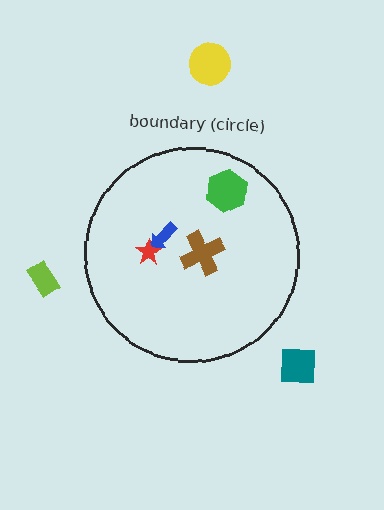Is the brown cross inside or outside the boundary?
Inside.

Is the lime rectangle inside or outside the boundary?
Outside.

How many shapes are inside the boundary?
4 inside, 3 outside.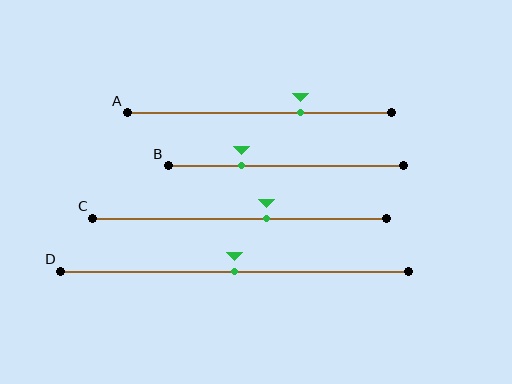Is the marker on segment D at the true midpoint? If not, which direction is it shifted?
Yes, the marker on segment D is at the true midpoint.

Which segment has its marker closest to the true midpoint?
Segment D has its marker closest to the true midpoint.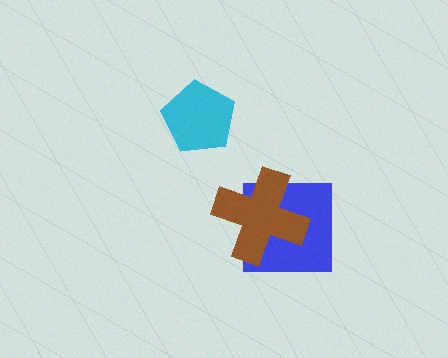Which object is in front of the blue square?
The brown cross is in front of the blue square.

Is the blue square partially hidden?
Yes, it is partially covered by another shape.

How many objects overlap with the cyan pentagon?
0 objects overlap with the cyan pentagon.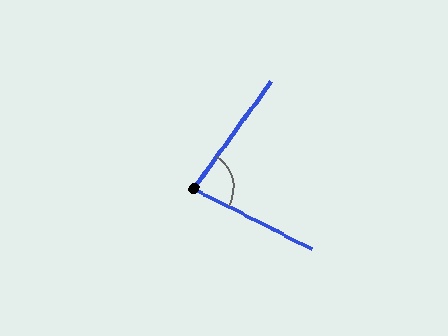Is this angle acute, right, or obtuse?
It is acute.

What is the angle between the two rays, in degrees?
Approximately 81 degrees.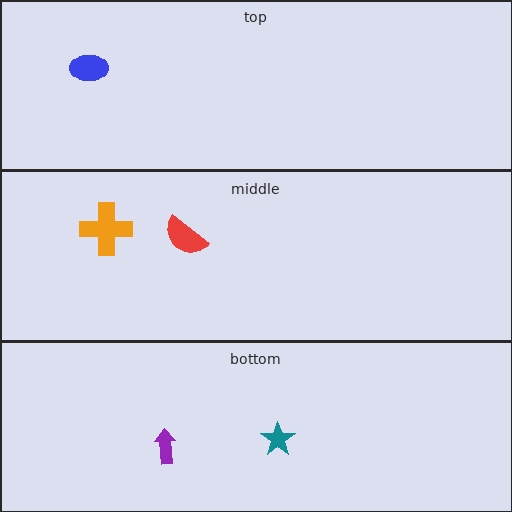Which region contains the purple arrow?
The bottom region.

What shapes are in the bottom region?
The purple arrow, the teal star.